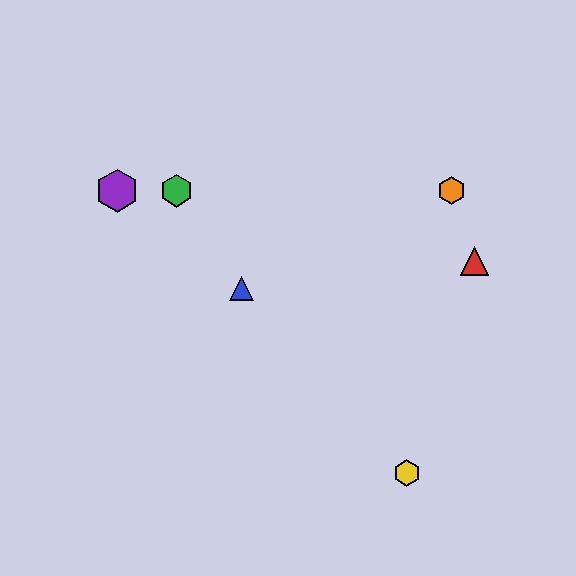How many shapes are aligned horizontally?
3 shapes (the green hexagon, the purple hexagon, the orange hexagon) are aligned horizontally.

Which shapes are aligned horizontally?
The green hexagon, the purple hexagon, the orange hexagon are aligned horizontally.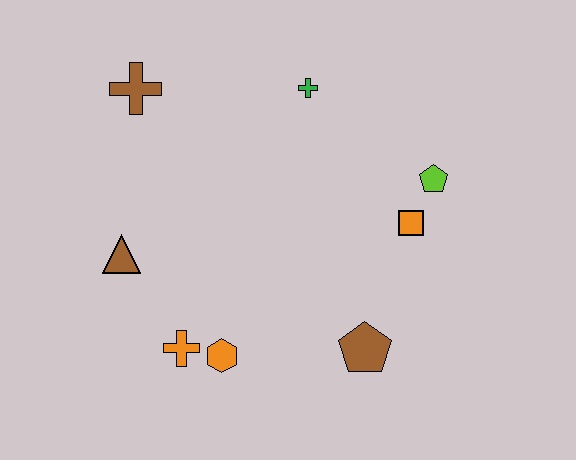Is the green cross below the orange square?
No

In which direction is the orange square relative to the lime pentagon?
The orange square is below the lime pentagon.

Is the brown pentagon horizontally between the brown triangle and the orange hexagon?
No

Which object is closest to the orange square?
The lime pentagon is closest to the orange square.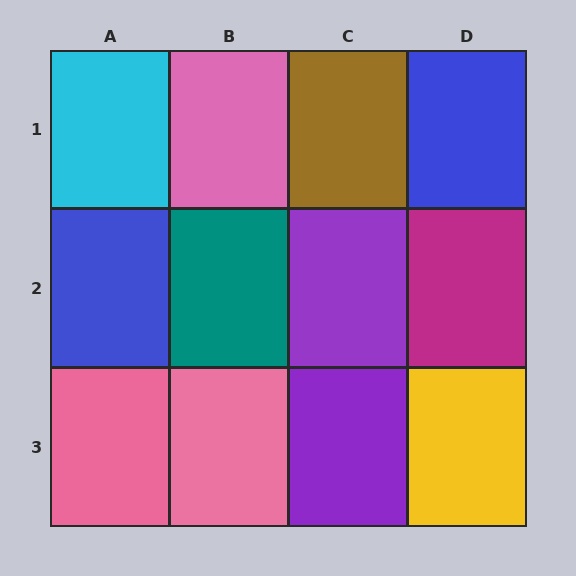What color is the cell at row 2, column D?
Magenta.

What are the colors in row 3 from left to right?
Pink, pink, purple, yellow.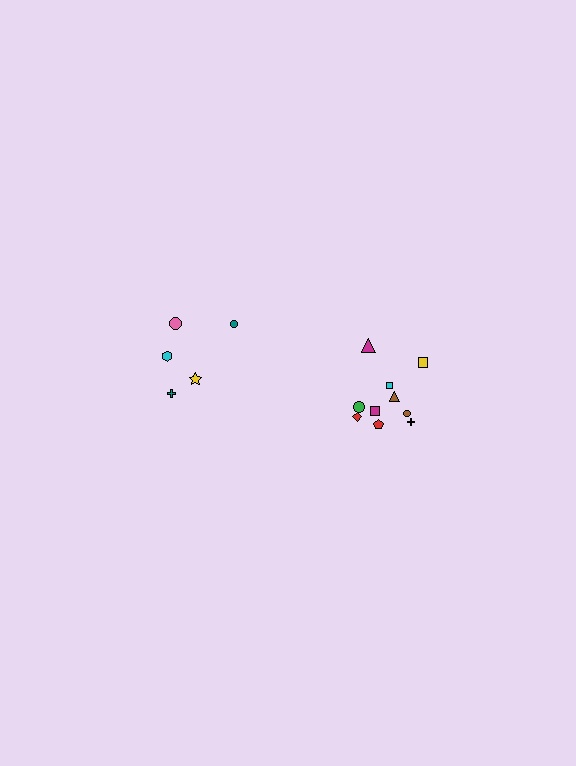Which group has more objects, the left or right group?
The right group.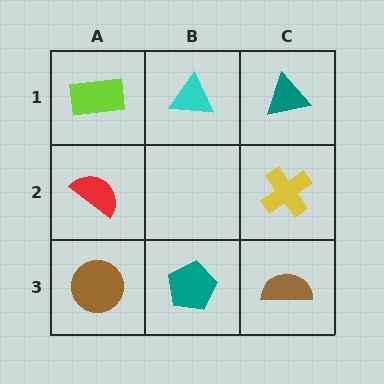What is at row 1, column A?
A lime rectangle.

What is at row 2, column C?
A yellow cross.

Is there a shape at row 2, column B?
No, that cell is empty.